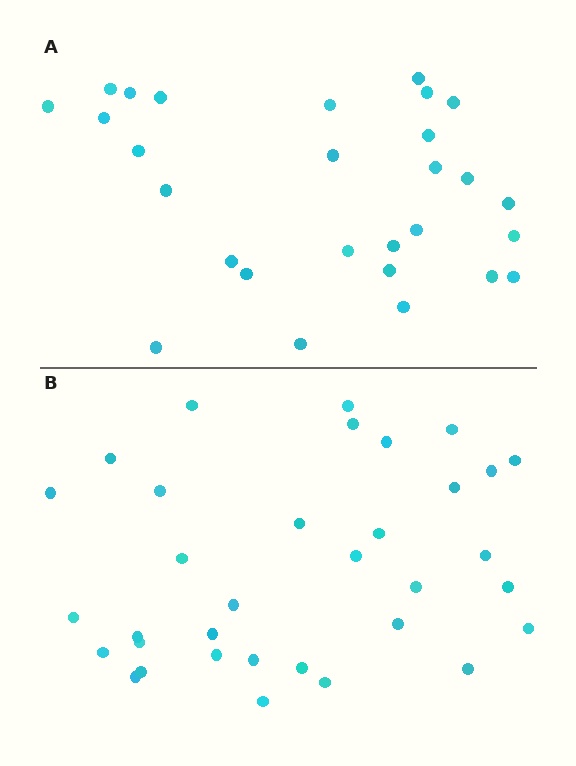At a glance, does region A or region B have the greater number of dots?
Region B (the bottom region) has more dots.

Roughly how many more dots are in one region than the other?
Region B has about 6 more dots than region A.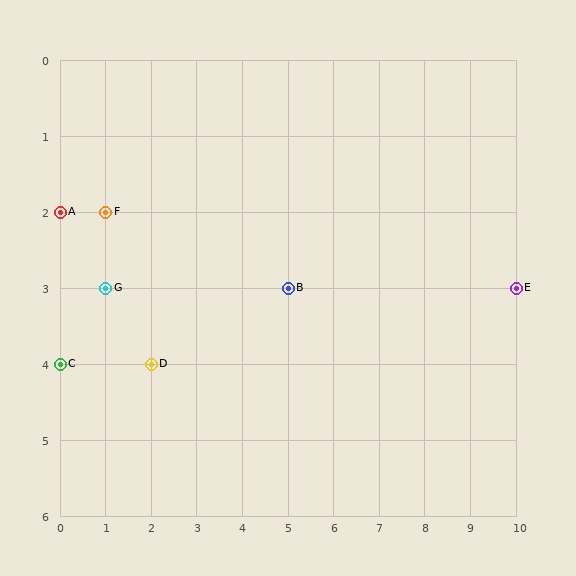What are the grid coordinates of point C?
Point C is at grid coordinates (0, 4).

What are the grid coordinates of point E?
Point E is at grid coordinates (10, 3).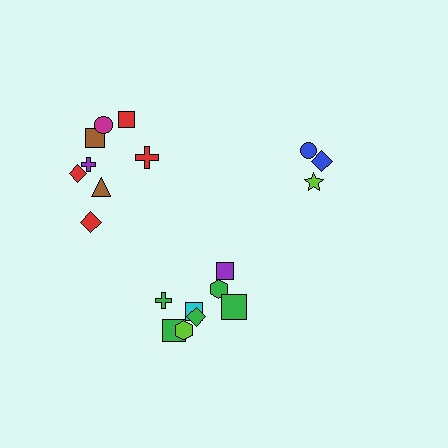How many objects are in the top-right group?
There are 3 objects.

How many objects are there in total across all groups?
There are 19 objects.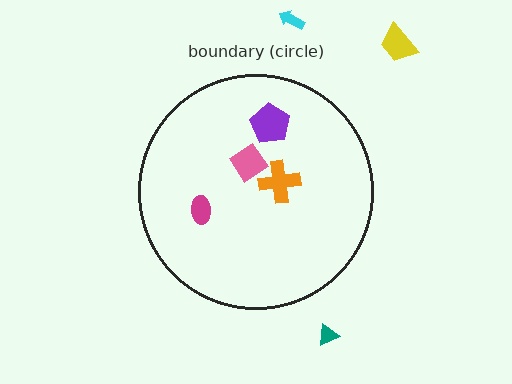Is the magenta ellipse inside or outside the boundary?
Inside.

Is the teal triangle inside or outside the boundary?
Outside.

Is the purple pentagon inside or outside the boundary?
Inside.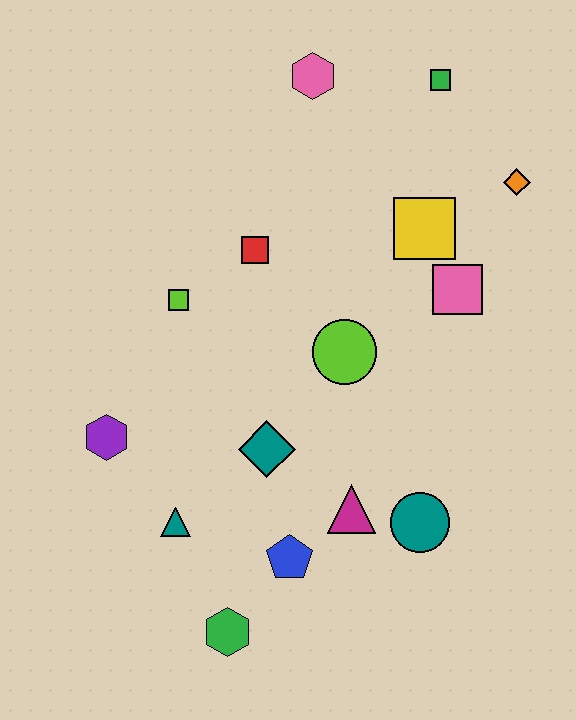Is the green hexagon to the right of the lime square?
Yes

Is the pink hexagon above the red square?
Yes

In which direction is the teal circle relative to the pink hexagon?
The teal circle is below the pink hexagon.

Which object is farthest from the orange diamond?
The green hexagon is farthest from the orange diamond.